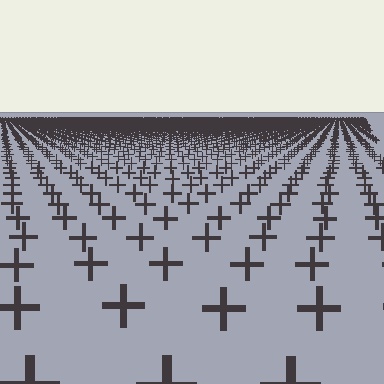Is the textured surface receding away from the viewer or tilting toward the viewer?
The surface is receding away from the viewer. Texture elements get smaller and denser toward the top.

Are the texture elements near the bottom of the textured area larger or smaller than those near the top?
Larger. Near the bottom, elements are closer to the viewer and appear at a bigger on-screen size.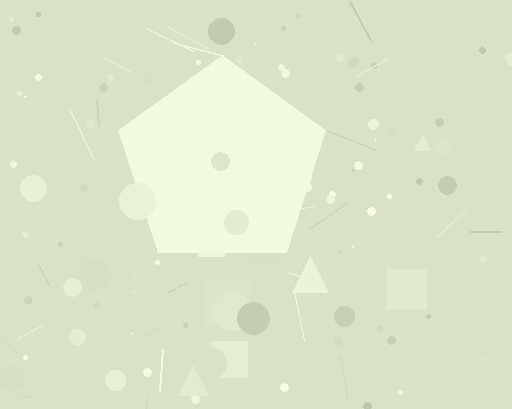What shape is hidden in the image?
A pentagon is hidden in the image.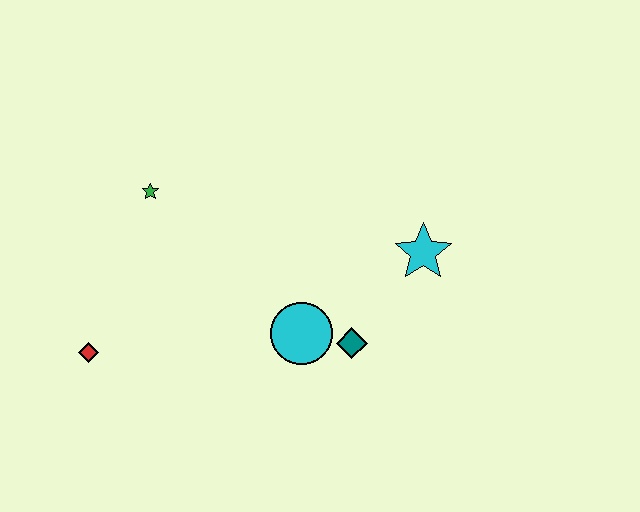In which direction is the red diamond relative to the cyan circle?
The red diamond is to the left of the cyan circle.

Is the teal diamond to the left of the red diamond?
No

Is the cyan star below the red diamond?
No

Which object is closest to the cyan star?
The teal diamond is closest to the cyan star.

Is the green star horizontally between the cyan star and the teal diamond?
No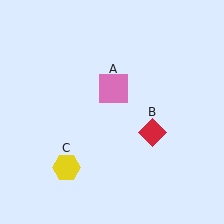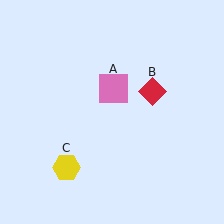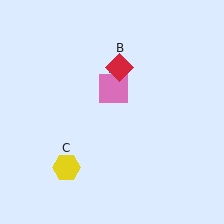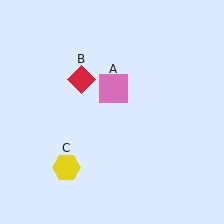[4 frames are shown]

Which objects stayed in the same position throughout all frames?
Pink square (object A) and yellow hexagon (object C) remained stationary.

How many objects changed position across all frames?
1 object changed position: red diamond (object B).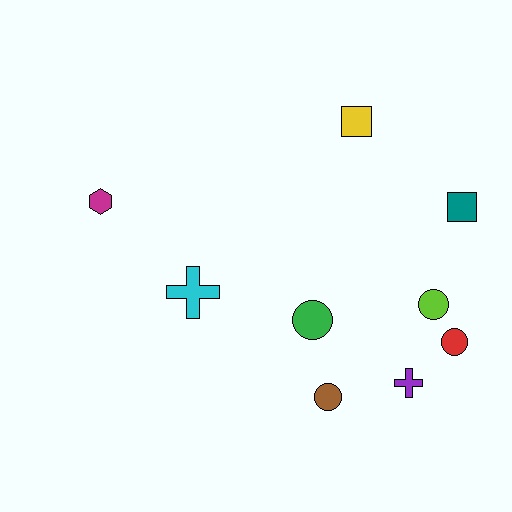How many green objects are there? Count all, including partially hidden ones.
There is 1 green object.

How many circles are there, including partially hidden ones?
There are 4 circles.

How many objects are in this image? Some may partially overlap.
There are 9 objects.